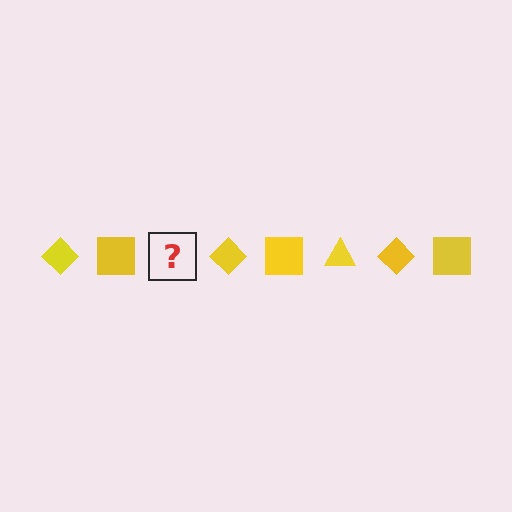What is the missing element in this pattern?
The missing element is a yellow triangle.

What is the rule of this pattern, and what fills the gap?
The rule is that the pattern cycles through diamond, square, triangle shapes in yellow. The gap should be filled with a yellow triangle.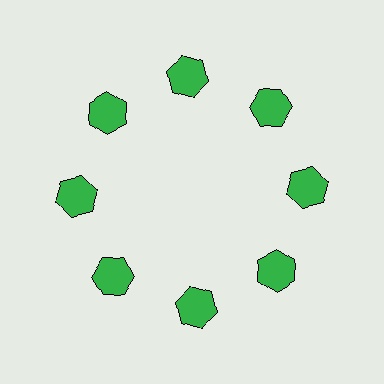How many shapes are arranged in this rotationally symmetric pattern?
There are 8 shapes, arranged in 8 groups of 1.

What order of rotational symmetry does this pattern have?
This pattern has 8-fold rotational symmetry.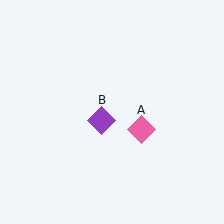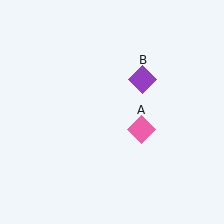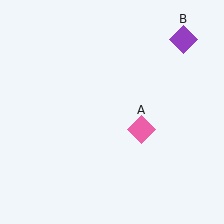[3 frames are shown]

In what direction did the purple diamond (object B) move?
The purple diamond (object B) moved up and to the right.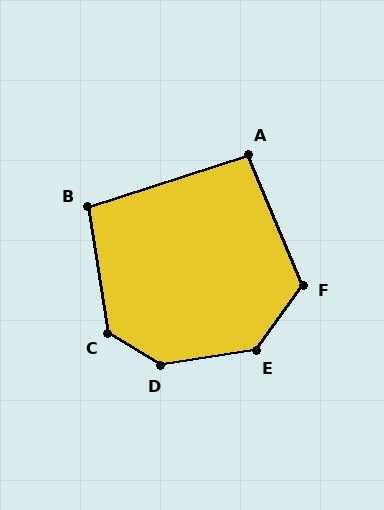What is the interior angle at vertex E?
Approximately 135 degrees (obtuse).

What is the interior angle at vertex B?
Approximately 99 degrees (obtuse).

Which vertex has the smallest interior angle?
A, at approximately 95 degrees.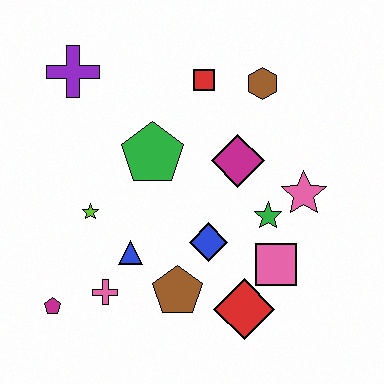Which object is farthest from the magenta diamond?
The magenta pentagon is farthest from the magenta diamond.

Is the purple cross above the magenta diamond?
Yes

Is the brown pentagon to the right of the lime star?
Yes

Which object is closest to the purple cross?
The green pentagon is closest to the purple cross.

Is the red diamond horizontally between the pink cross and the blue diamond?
No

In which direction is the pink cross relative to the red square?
The pink cross is below the red square.